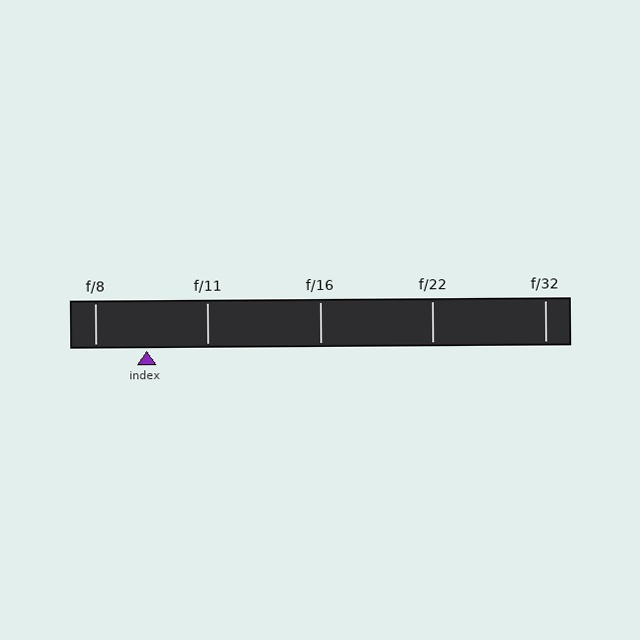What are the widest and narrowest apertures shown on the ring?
The widest aperture shown is f/8 and the narrowest is f/32.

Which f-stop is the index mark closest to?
The index mark is closest to f/8.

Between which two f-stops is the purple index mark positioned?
The index mark is between f/8 and f/11.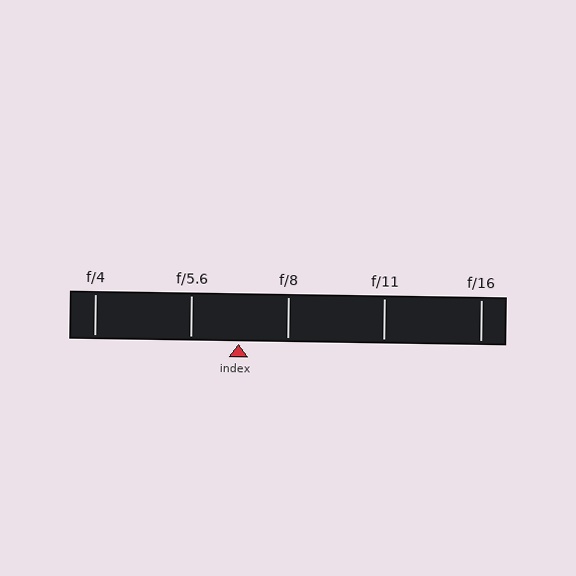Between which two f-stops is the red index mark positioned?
The index mark is between f/5.6 and f/8.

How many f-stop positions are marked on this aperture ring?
There are 5 f-stop positions marked.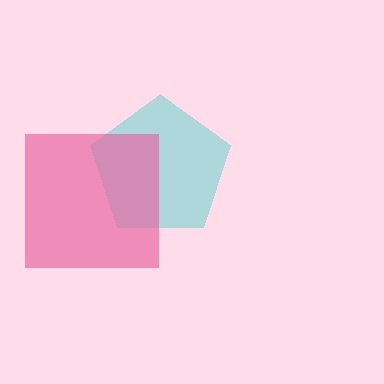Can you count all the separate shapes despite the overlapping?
Yes, there are 2 separate shapes.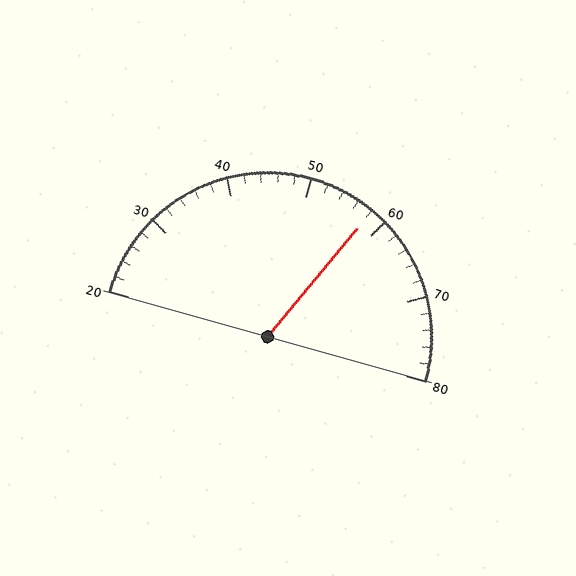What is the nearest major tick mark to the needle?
The nearest major tick mark is 60.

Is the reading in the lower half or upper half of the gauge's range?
The reading is in the upper half of the range (20 to 80).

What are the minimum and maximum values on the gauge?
The gauge ranges from 20 to 80.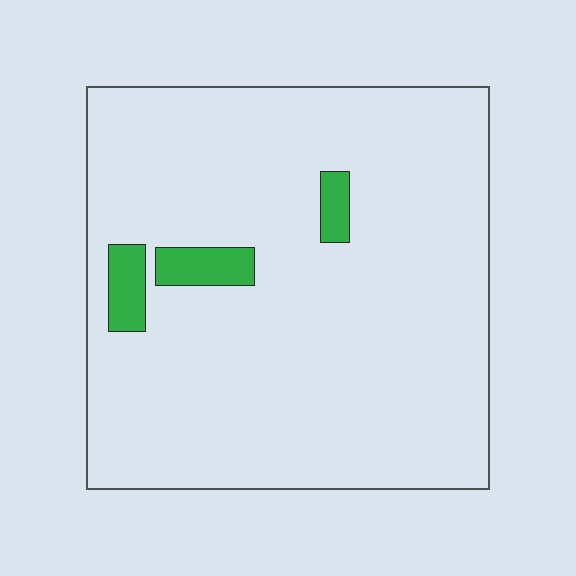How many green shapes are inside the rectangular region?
3.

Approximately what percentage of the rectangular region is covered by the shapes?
Approximately 5%.